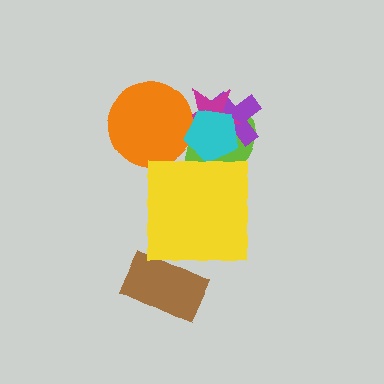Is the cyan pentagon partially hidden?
No, no other shape covers it.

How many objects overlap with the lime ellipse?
5 objects overlap with the lime ellipse.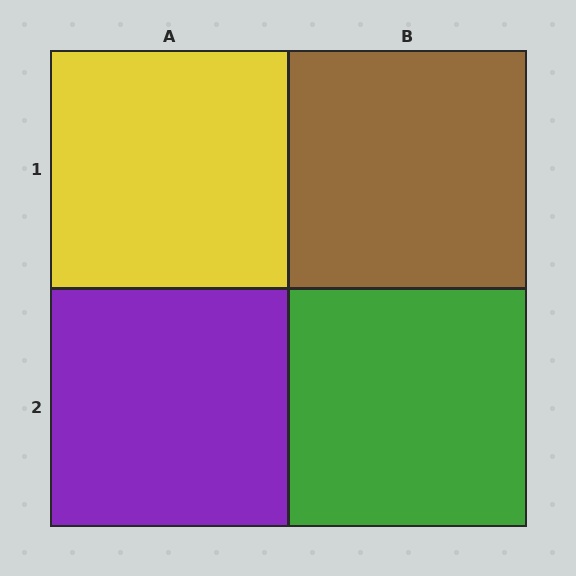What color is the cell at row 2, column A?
Purple.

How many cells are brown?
1 cell is brown.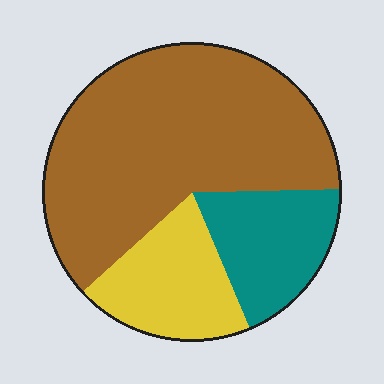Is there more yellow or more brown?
Brown.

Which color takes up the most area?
Brown, at roughly 60%.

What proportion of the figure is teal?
Teal takes up about one fifth (1/5) of the figure.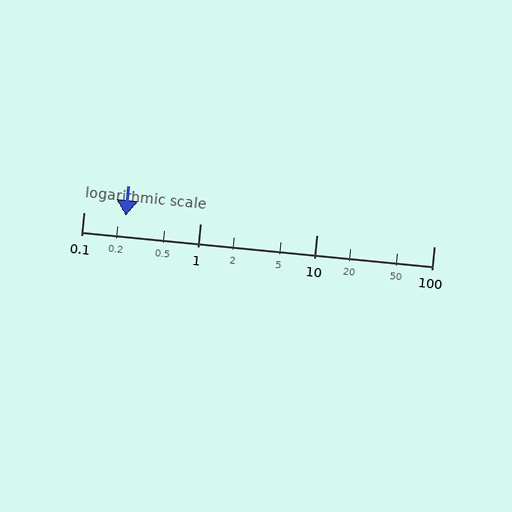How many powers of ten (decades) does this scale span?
The scale spans 3 decades, from 0.1 to 100.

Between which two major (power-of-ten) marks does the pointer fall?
The pointer is between 0.1 and 1.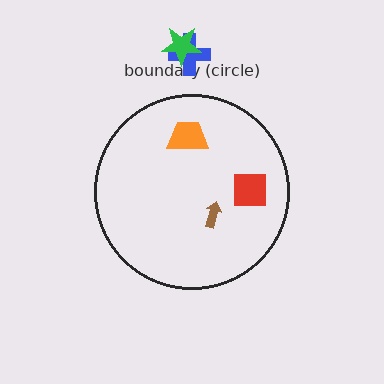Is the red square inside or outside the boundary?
Inside.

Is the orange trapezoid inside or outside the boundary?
Inside.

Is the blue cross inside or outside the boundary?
Outside.